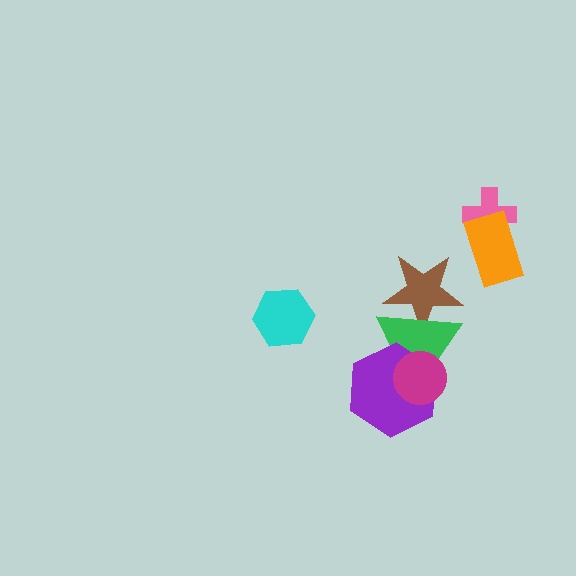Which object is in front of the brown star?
The green triangle is in front of the brown star.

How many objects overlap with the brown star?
1 object overlaps with the brown star.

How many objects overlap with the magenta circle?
2 objects overlap with the magenta circle.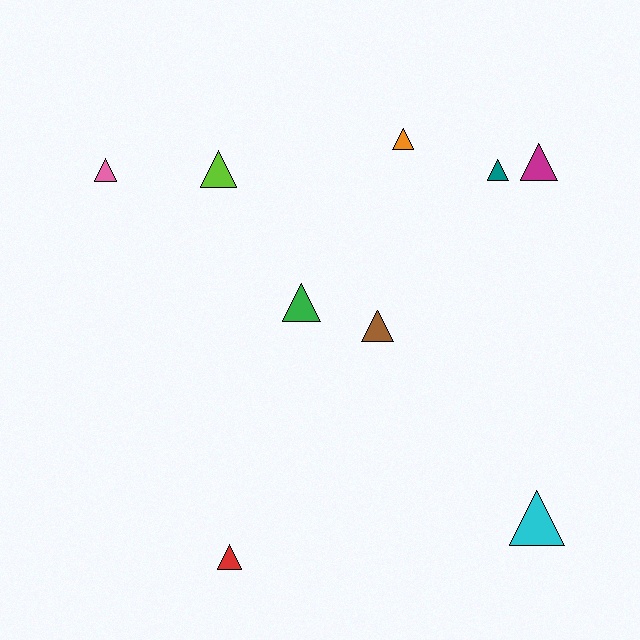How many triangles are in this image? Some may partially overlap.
There are 9 triangles.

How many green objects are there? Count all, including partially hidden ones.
There is 1 green object.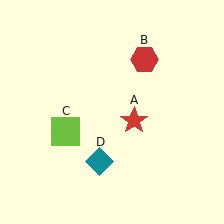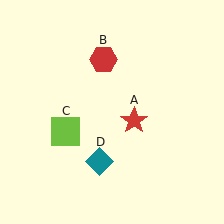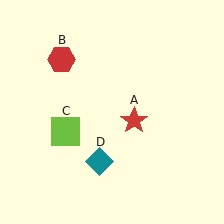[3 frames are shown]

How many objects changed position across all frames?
1 object changed position: red hexagon (object B).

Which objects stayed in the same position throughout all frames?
Red star (object A) and lime square (object C) and teal diamond (object D) remained stationary.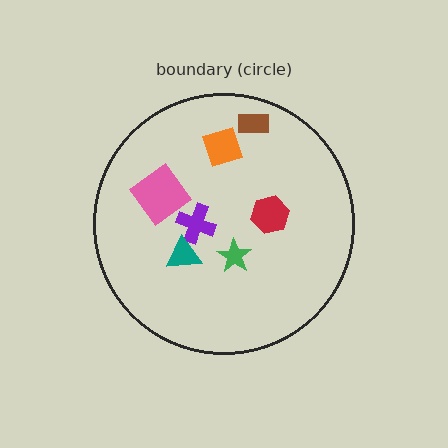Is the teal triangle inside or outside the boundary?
Inside.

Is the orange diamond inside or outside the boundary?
Inside.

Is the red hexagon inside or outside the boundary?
Inside.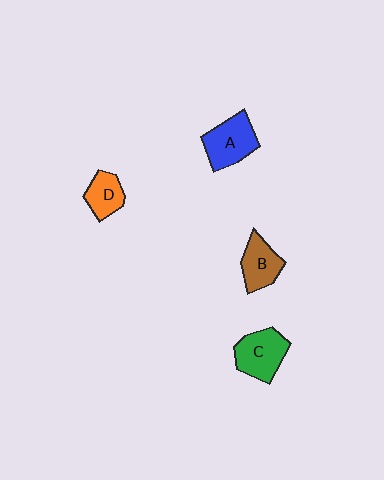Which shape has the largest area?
Shape A (blue).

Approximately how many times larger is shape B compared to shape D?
Approximately 1.2 times.